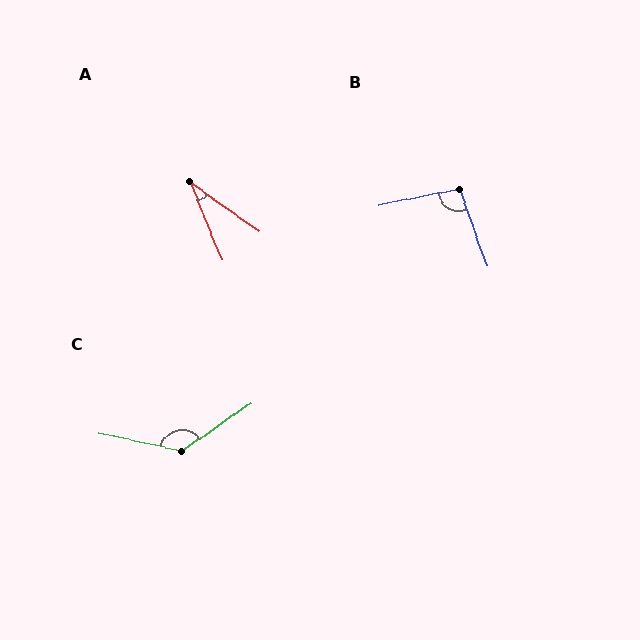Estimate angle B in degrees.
Approximately 99 degrees.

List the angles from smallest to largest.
A (32°), B (99°), C (133°).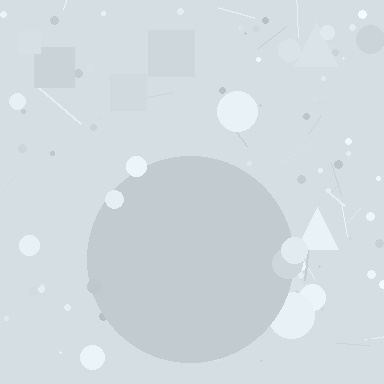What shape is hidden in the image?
A circle is hidden in the image.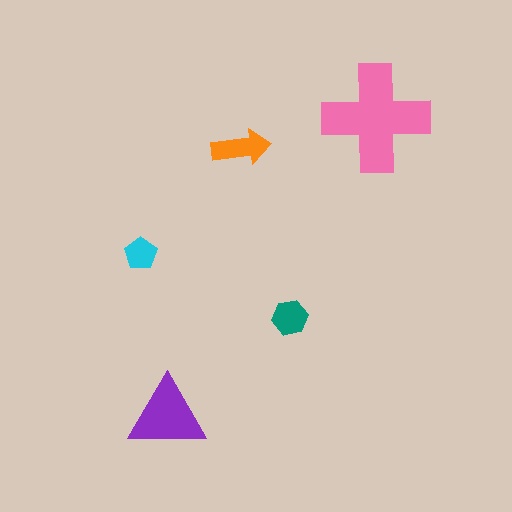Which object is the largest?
The pink cross.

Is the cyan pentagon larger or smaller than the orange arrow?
Smaller.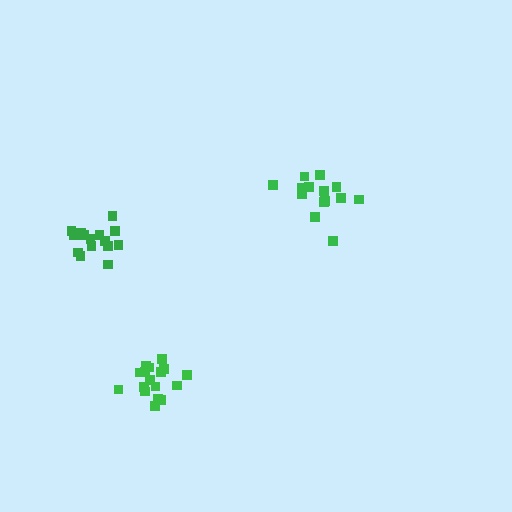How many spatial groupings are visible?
There are 3 spatial groupings.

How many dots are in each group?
Group 1: 14 dots, Group 2: 17 dots, Group 3: 16 dots (47 total).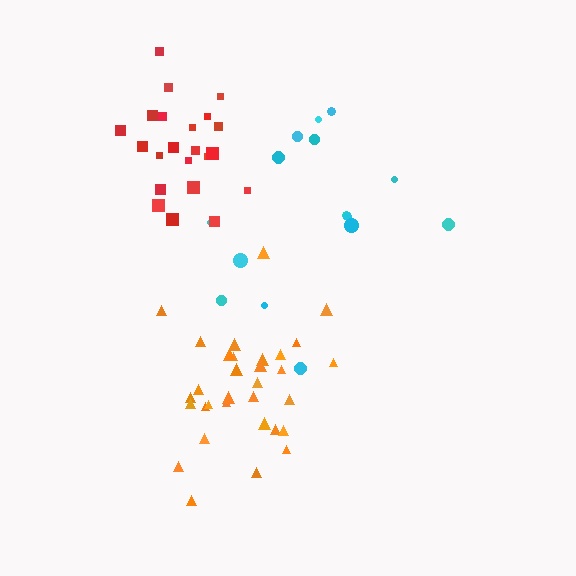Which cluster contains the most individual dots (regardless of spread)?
Orange (32).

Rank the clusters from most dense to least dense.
red, orange, cyan.